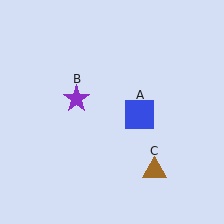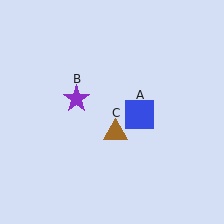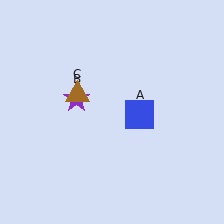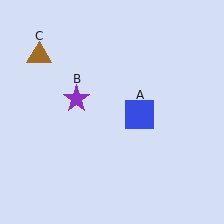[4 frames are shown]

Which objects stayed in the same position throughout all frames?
Blue square (object A) and purple star (object B) remained stationary.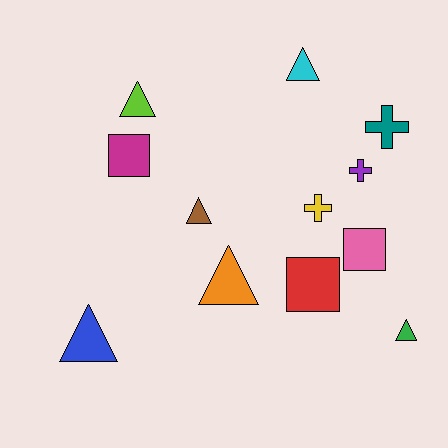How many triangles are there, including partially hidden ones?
There are 6 triangles.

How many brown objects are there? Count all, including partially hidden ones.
There is 1 brown object.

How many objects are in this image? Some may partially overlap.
There are 12 objects.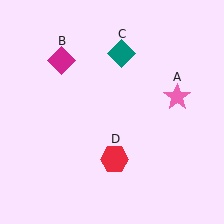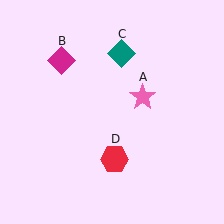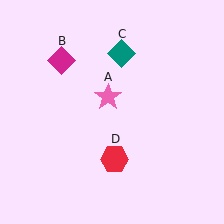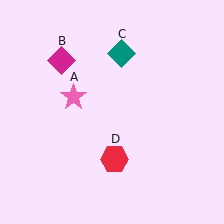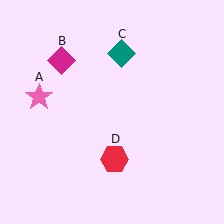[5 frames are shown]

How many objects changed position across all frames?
1 object changed position: pink star (object A).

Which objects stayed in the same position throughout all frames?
Magenta diamond (object B) and teal diamond (object C) and red hexagon (object D) remained stationary.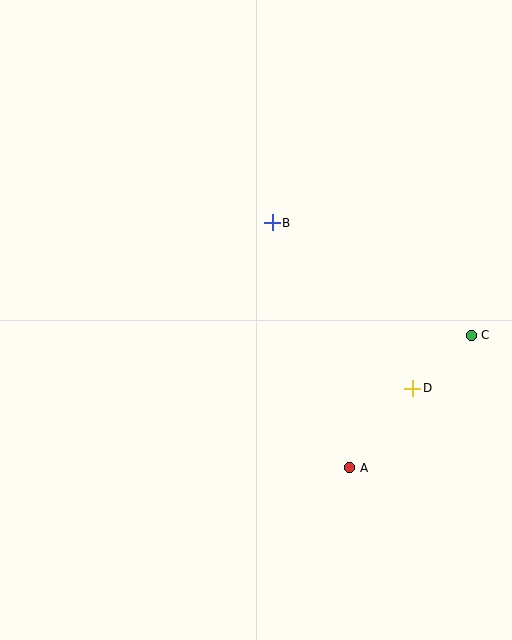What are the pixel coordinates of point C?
Point C is at (471, 335).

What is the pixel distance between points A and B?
The distance between A and B is 257 pixels.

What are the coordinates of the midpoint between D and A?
The midpoint between D and A is at (381, 428).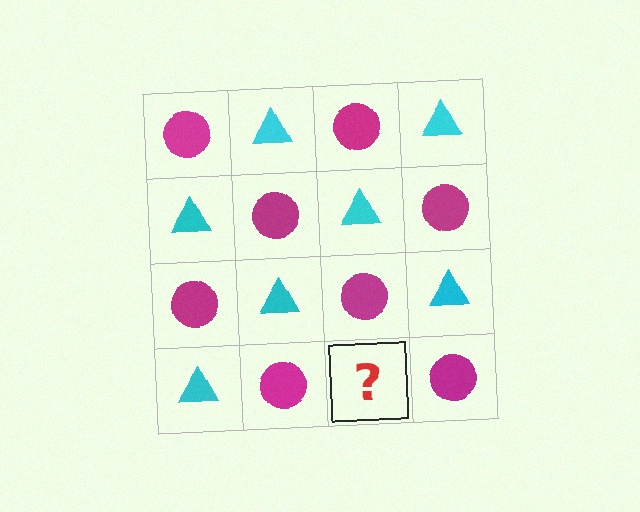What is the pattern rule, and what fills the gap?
The rule is that it alternates magenta circle and cyan triangle in a checkerboard pattern. The gap should be filled with a cyan triangle.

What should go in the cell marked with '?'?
The missing cell should contain a cyan triangle.